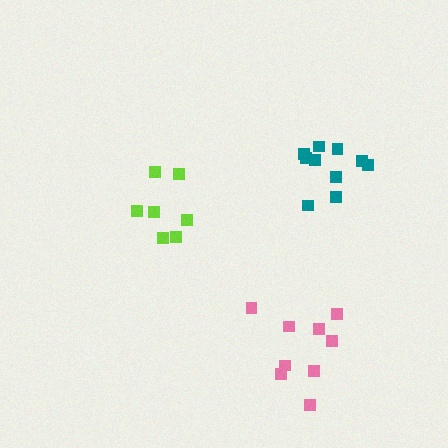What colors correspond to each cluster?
The clusters are colored: teal, lime, pink.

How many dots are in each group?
Group 1: 10 dots, Group 2: 7 dots, Group 3: 9 dots (26 total).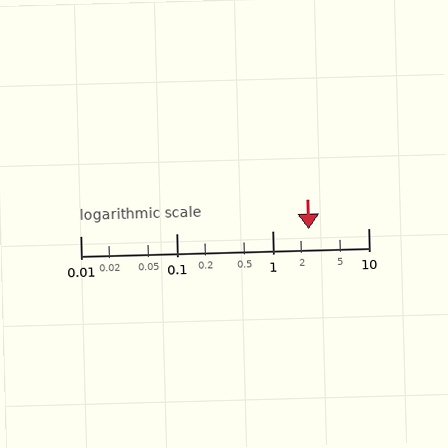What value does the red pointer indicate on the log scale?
The pointer indicates approximately 2.4.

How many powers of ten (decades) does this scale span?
The scale spans 3 decades, from 0.01 to 10.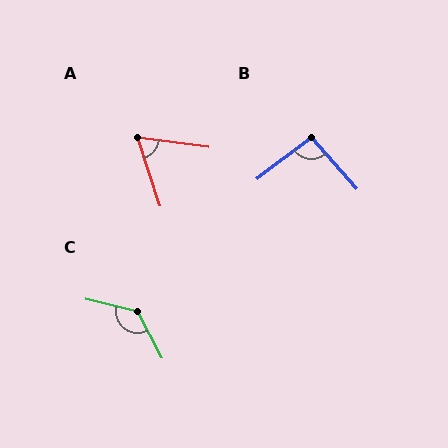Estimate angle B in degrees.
Approximately 94 degrees.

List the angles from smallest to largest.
A (65°), B (94°), C (131°).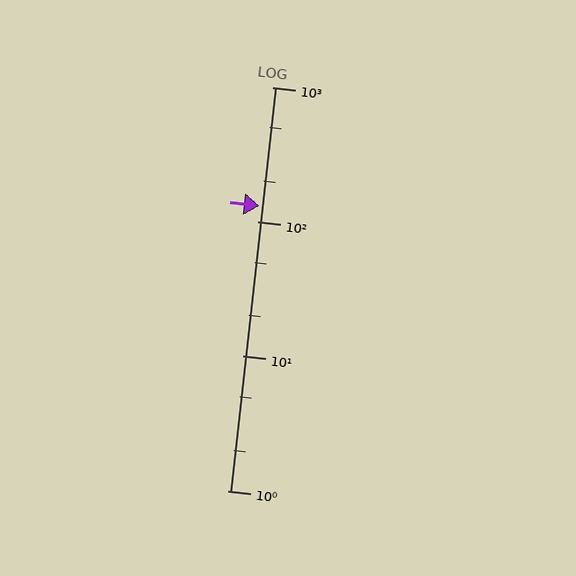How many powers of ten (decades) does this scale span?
The scale spans 3 decades, from 1 to 1000.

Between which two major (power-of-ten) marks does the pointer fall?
The pointer is between 100 and 1000.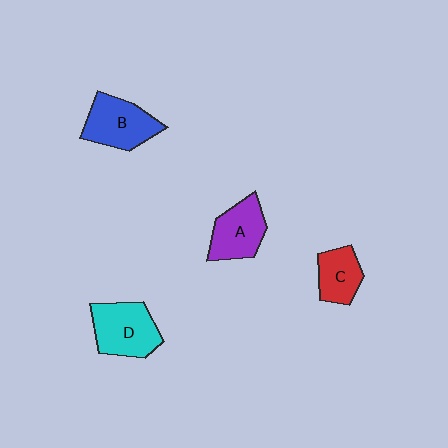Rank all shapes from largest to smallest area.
From largest to smallest: D (cyan), B (blue), A (purple), C (red).